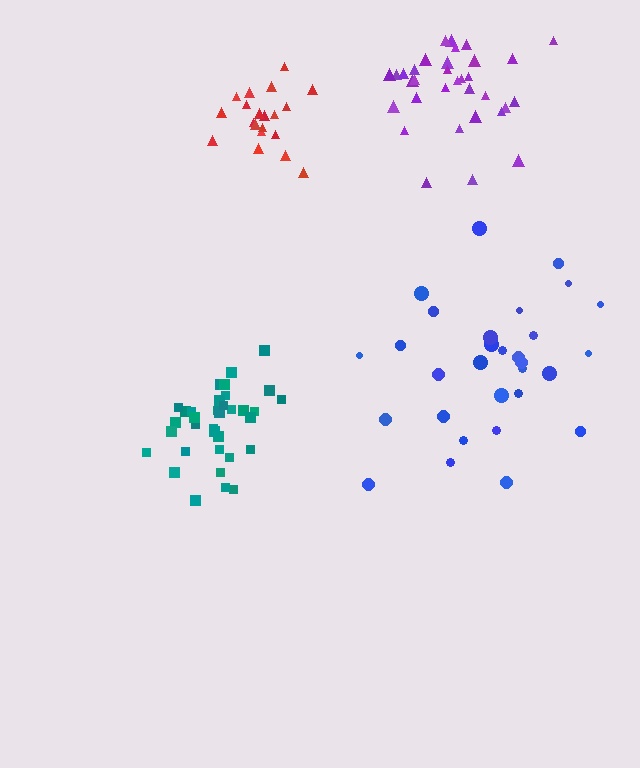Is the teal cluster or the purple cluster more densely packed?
Teal.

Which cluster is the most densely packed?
Teal.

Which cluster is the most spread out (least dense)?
Blue.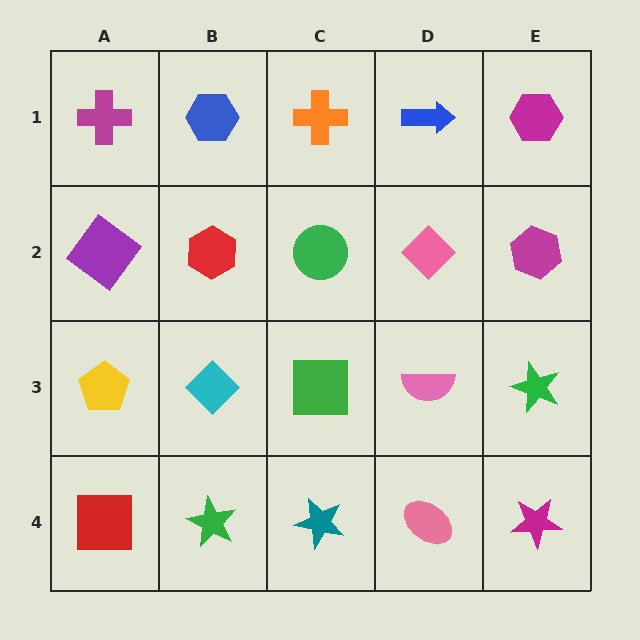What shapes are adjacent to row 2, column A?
A magenta cross (row 1, column A), a yellow pentagon (row 3, column A), a red hexagon (row 2, column B).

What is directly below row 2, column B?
A cyan diamond.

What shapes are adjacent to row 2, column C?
An orange cross (row 1, column C), a green square (row 3, column C), a red hexagon (row 2, column B), a pink diamond (row 2, column D).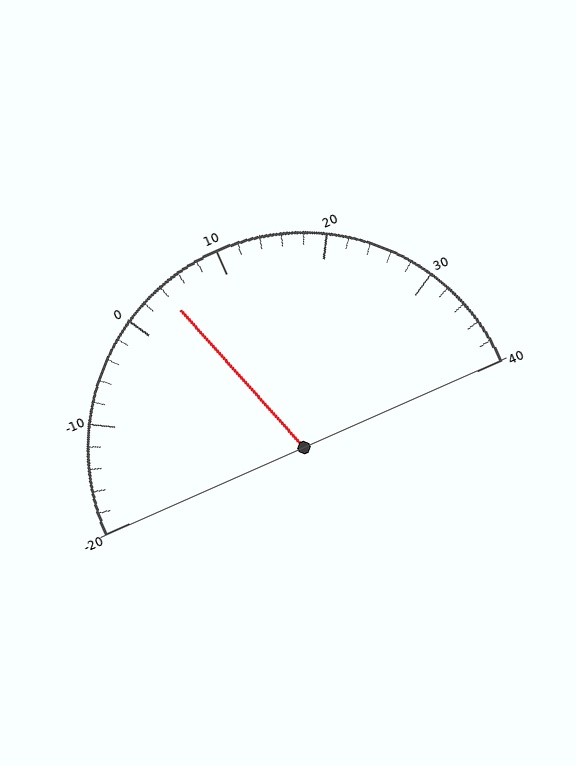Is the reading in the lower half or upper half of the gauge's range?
The reading is in the lower half of the range (-20 to 40).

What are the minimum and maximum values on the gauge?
The gauge ranges from -20 to 40.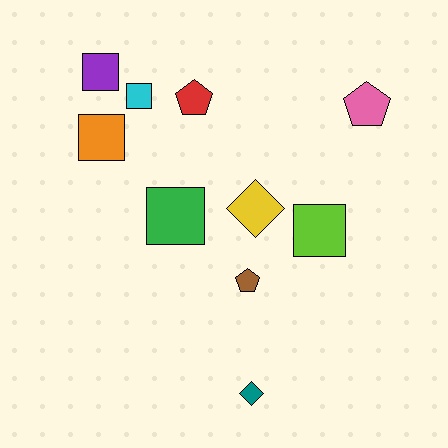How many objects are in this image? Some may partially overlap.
There are 10 objects.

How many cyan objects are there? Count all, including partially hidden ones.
There is 1 cyan object.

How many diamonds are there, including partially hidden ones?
There are 2 diamonds.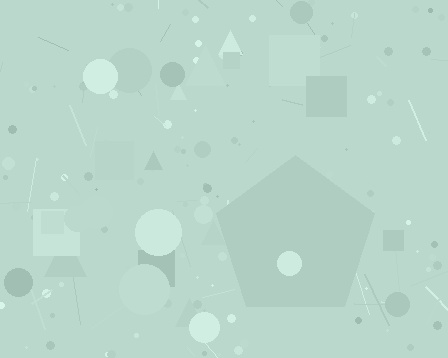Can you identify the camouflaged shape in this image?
The camouflaged shape is a pentagon.